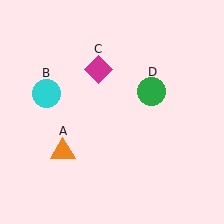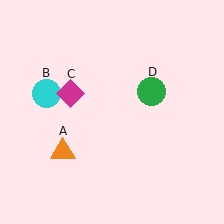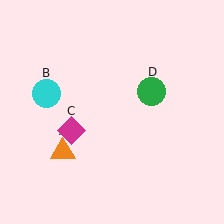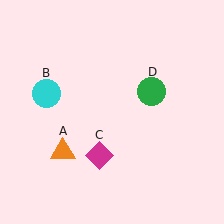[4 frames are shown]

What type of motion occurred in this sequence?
The magenta diamond (object C) rotated counterclockwise around the center of the scene.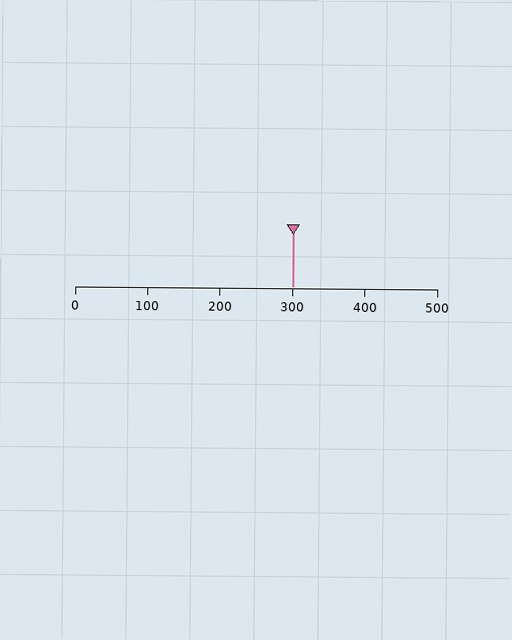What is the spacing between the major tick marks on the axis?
The major ticks are spaced 100 apart.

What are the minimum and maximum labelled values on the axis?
The axis runs from 0 to 500.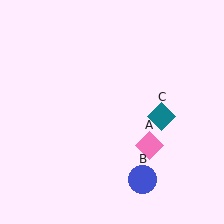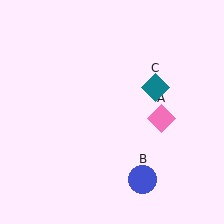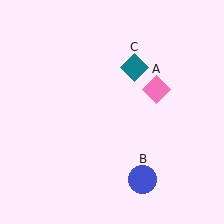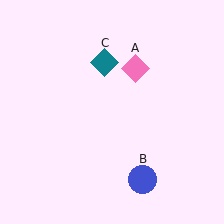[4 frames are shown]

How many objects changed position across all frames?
2 objects changed position: pink diamond (object A), teal diamond (object C).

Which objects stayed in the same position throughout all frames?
Blue circle (object B) remained stationary.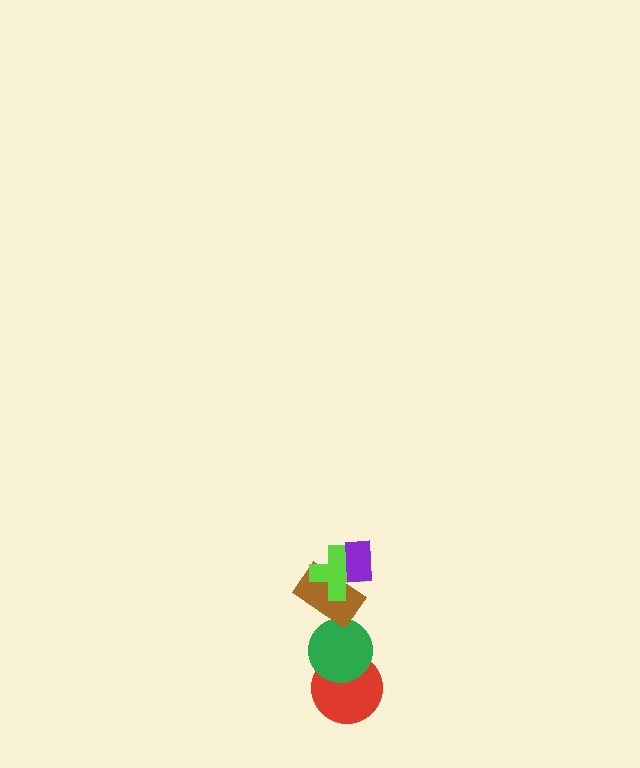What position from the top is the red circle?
The red circle is 5th from the top.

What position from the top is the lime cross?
The lime cross is 2nd from the top.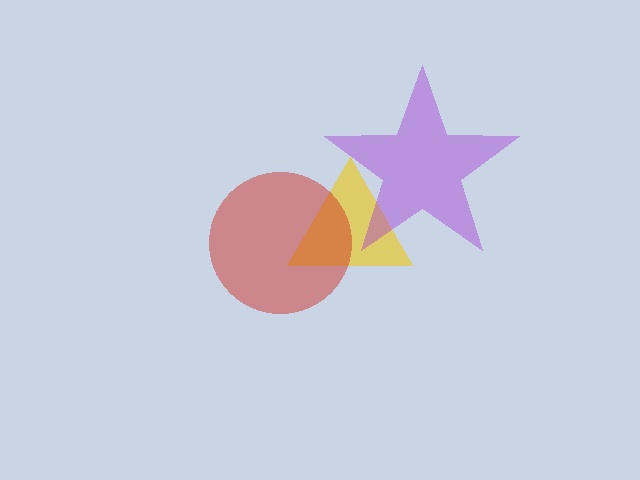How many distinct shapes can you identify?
There are 3 distinct shapes: a yellow triangle, a red circle, a purple star.